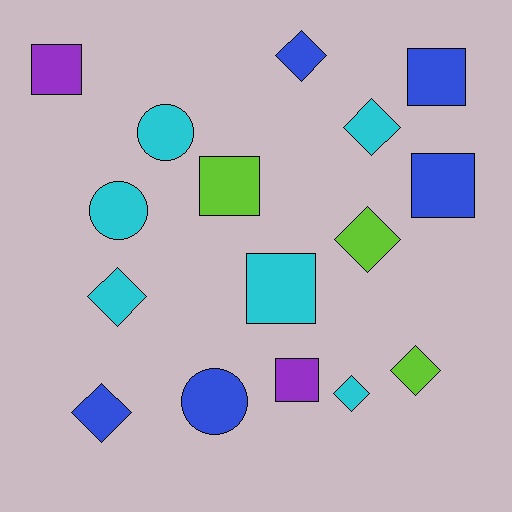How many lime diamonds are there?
There are 2 lime diamonds.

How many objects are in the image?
There are 16 objects.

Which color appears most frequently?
Cyan, with 6 objects.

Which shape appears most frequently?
Diamond, with 7 objects.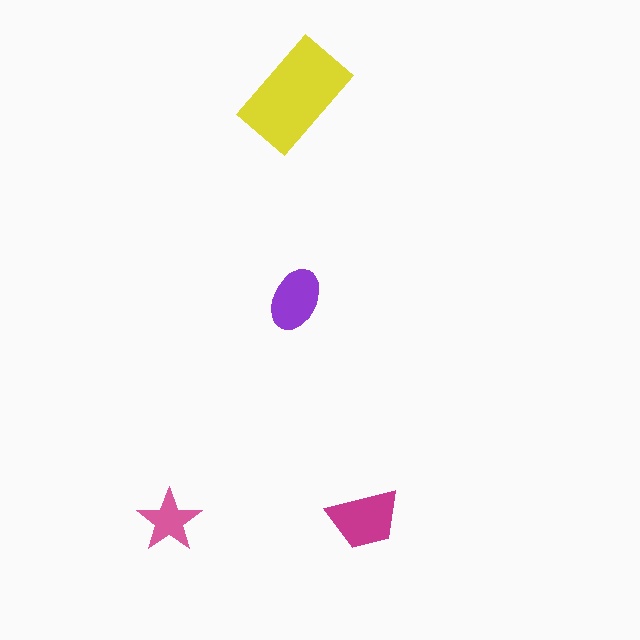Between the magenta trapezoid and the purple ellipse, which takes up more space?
The magenta trapezoid.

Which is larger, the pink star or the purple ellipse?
The purple ellipse.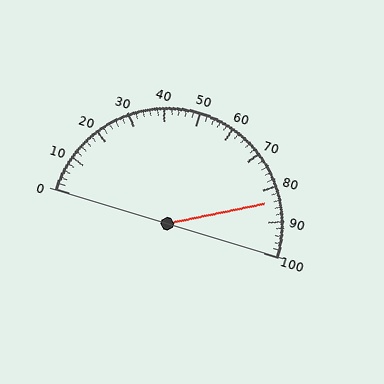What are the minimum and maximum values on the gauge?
The gauge ranges from 0 to 100.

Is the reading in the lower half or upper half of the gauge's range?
The reading is in the upper half of the range (0 to 100).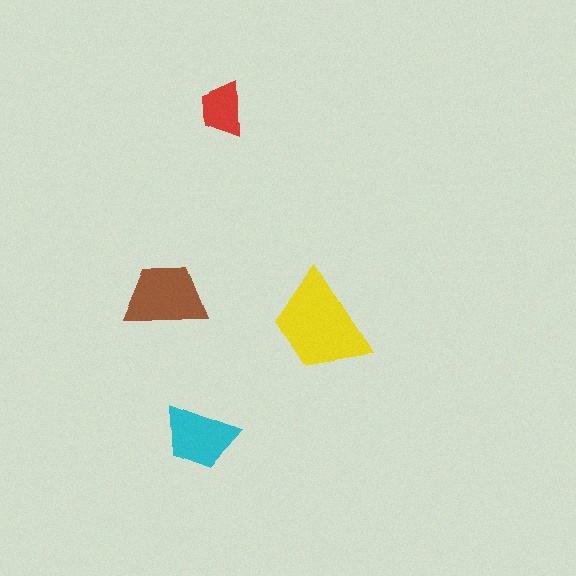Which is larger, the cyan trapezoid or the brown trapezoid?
The brown one.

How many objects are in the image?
There are 4 objects in the image.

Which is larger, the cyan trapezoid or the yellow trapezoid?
The yellow one.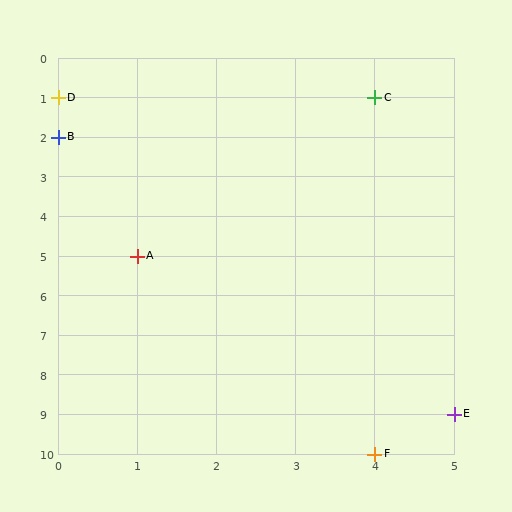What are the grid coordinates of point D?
Point D is at grid coordinates (0, 1).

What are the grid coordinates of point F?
Point F is at grid coordinates (4, 10).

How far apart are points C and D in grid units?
Points C and D are 4 columns apart.